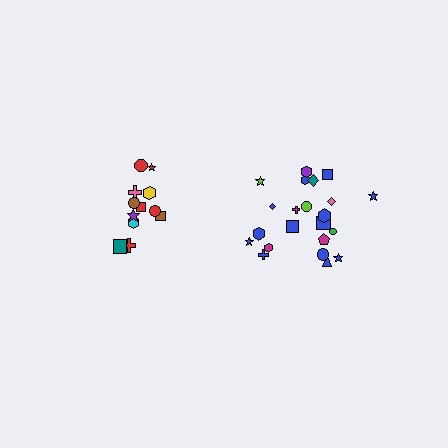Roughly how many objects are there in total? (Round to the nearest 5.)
Roughly 35 objects in total.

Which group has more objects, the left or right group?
The right group.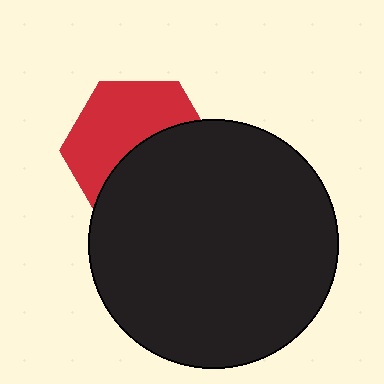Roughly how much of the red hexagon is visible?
About half of it is visible (roughly 51%).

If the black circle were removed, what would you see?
You would see the complete red hexagon.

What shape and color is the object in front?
The object in front is a black circle.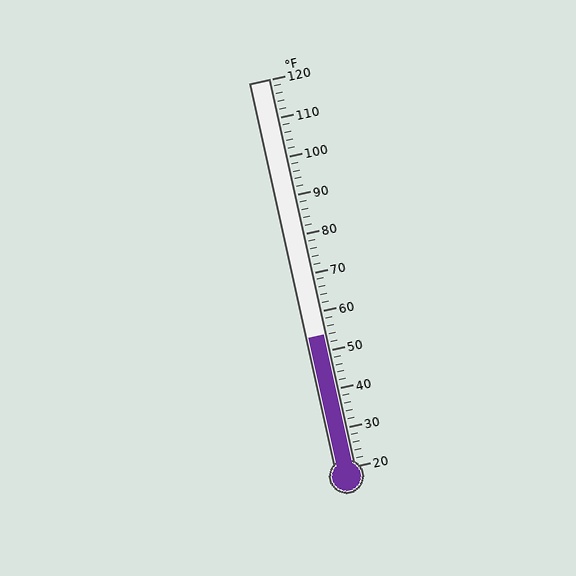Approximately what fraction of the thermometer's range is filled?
The thermometer is filled to approximately 35% of its range.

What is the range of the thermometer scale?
The thermometer scale ranges from 20°F to 120°F.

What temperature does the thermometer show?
The thermometer shows approximately 54°F.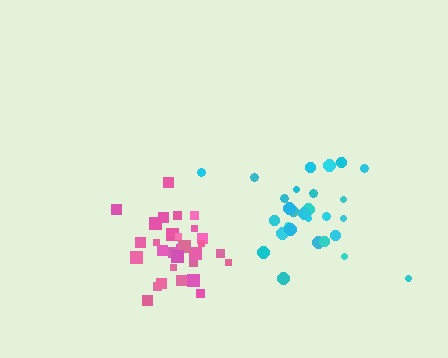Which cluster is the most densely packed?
Pink.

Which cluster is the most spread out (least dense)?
Cyan.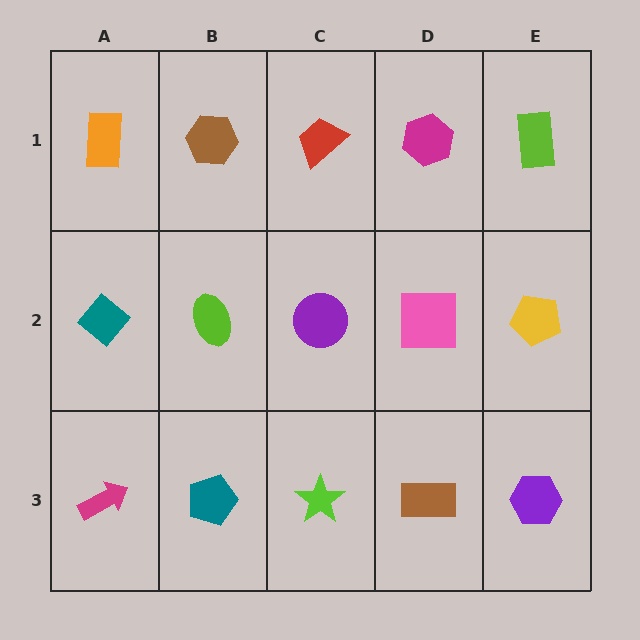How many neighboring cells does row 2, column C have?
4.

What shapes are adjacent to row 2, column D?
A magenta hexagon (row 1, column D), a brown rectangle (row 3, column D), a purple circle (row 2, column C), a yellow pentagon (row 2, column E).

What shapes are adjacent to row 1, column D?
A pink square (row 2, column D), a red trapezoid (row 1, column C), a lime rectangle (row 1, column E).